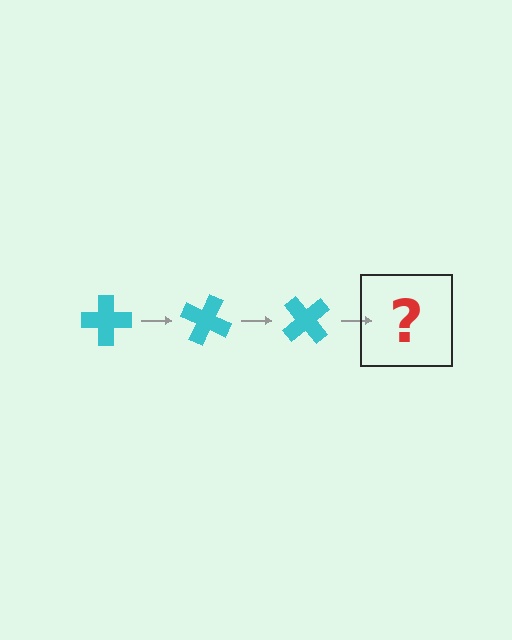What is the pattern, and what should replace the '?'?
The pattern is that the cross rotates 25 degrees each step. The '?' should be a cyan cross rotated 75 degrees.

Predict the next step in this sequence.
The next step is a cyan cross rotated 75 degrees.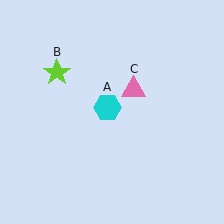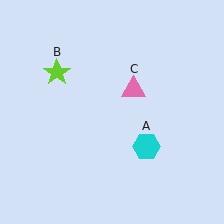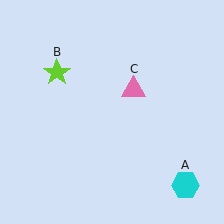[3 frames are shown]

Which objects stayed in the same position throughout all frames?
Lime star (object B) and pink triangle (object C) remained stationary.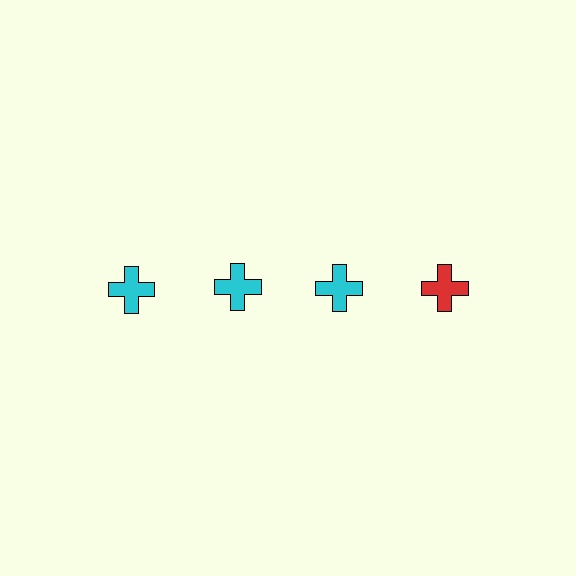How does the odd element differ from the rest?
It has a different color: red instead of cyan.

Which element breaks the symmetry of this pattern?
The red cross in the top row, second from right column breaks the symmetry. All other shapes are cyan crosses.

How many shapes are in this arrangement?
There are 4 shapes arranged in a grid pattern.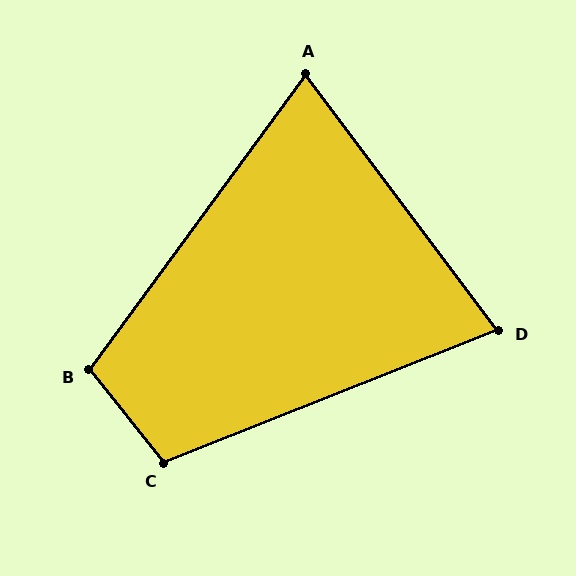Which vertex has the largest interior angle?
C, at approximately 107 degrees.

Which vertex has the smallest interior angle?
A, at approximately 73 degrees.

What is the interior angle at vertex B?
Approximately 105 degrees (obtuse).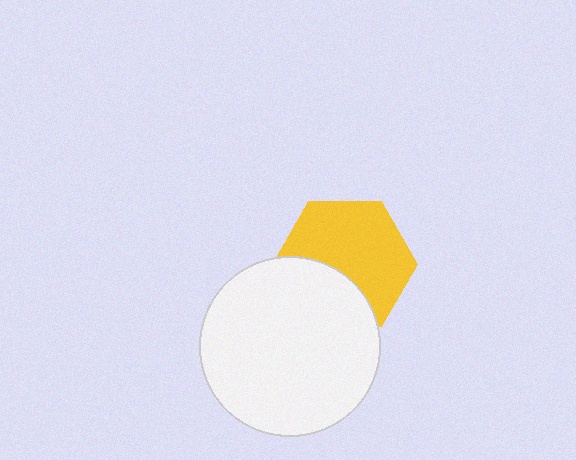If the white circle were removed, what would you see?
You would see the complete yellow hexagon.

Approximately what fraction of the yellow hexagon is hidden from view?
Roughly 35% of the yellow hexagon is hidden behind the white circle.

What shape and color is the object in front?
The object in front is a white circle.